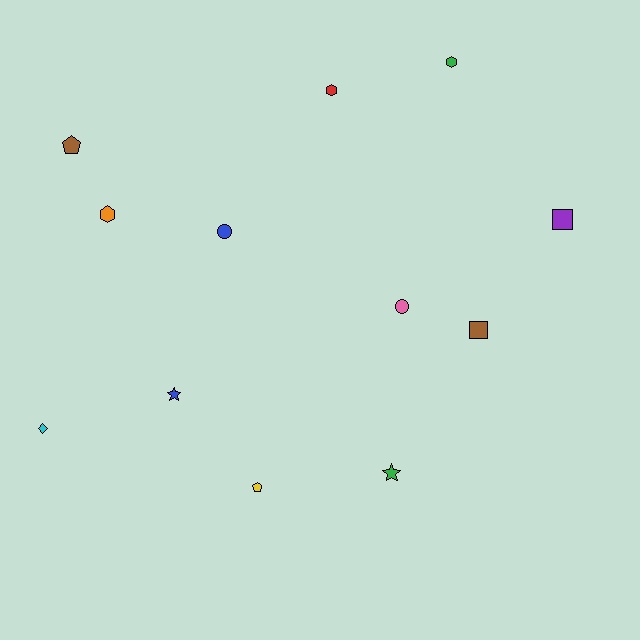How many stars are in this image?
There are 2 stars.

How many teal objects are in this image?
There are no teal objects.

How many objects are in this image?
There are 12 objects.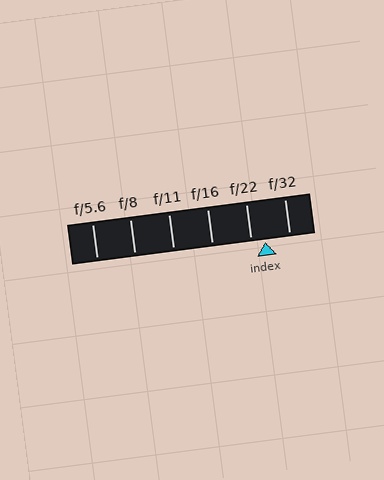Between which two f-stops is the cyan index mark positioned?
The index mark is between f/22 and f/32.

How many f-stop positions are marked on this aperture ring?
There are 6 f-stop positions marked.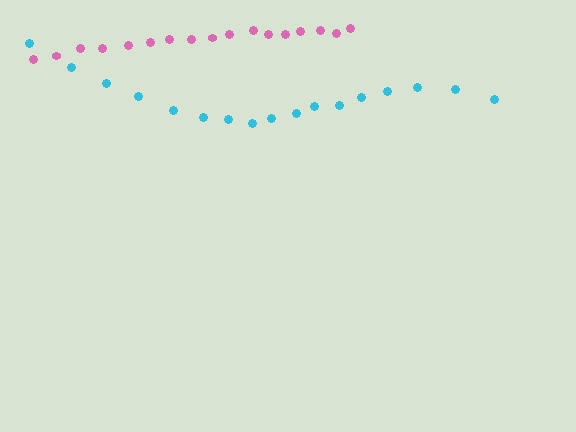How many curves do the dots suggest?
There are 2 distinct paths.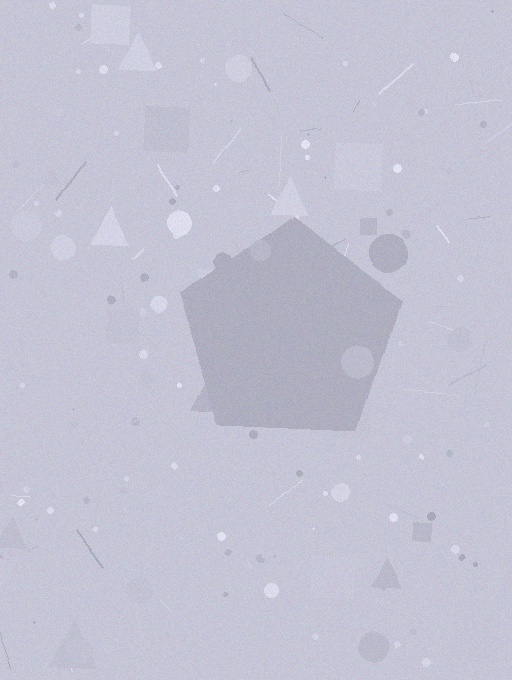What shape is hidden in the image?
A pentagon is hidden in the image.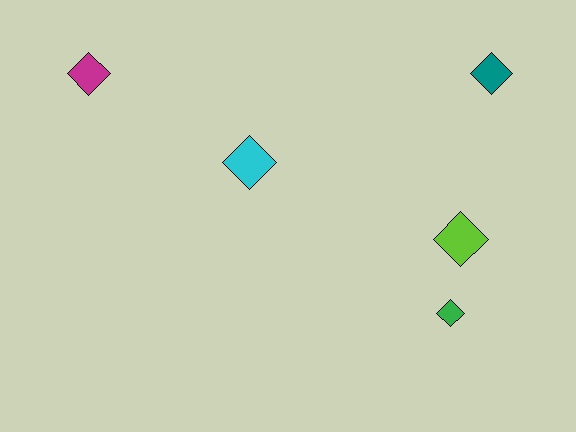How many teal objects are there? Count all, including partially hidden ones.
There is 1 teal object.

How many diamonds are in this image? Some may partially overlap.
There are 5 diamonds.